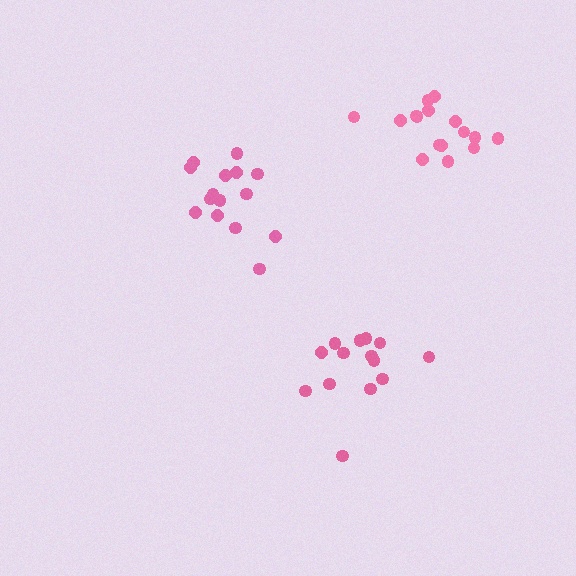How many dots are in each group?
Group 1: 15 dots, Group 2: 14 dots, Group 3: 16 dots (45 total).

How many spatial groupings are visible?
There are 3 spatial groupings.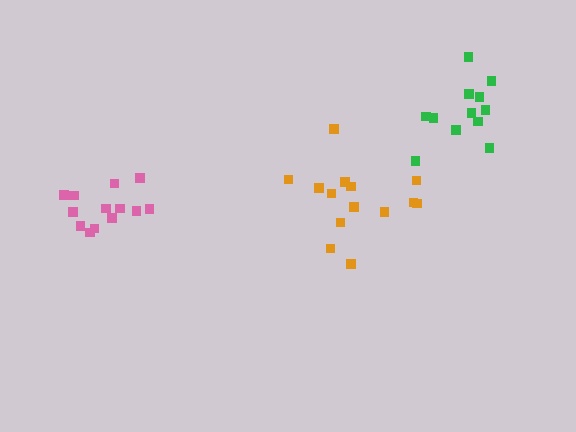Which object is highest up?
The green cluster is topmost.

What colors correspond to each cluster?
The clusters are colored: pink, orange, green.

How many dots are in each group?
Group 1: 13 dots, Group 2: 14 dots, Group 3: 12 dots (39 total).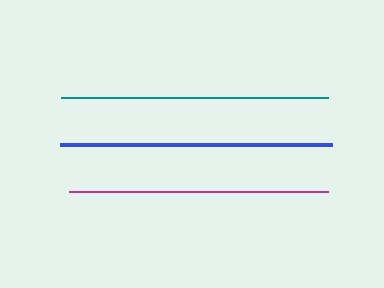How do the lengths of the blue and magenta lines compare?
The blue and magenta lines are approximately the same length.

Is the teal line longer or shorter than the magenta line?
The teal line is longer than the magenta line.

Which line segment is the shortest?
The magenta line is the shortest at approximately 258 pixels.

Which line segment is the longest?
The blue line is the longest at approximately 272 pixels.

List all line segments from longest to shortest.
From longest to shortest: blue, teal, magenta.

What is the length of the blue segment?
The blue segment is approximately 272 pixels long.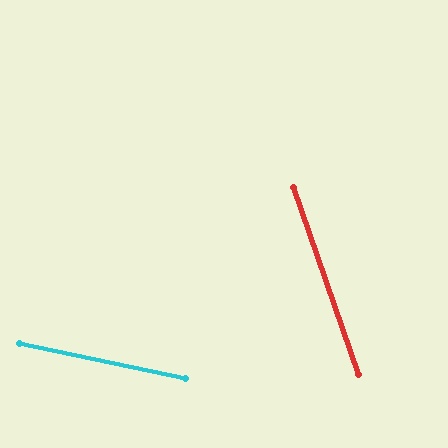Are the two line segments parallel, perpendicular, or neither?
Neither parallel nor perpendicular — they differ by about 59°.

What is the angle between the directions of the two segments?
Approximately 59 degrees.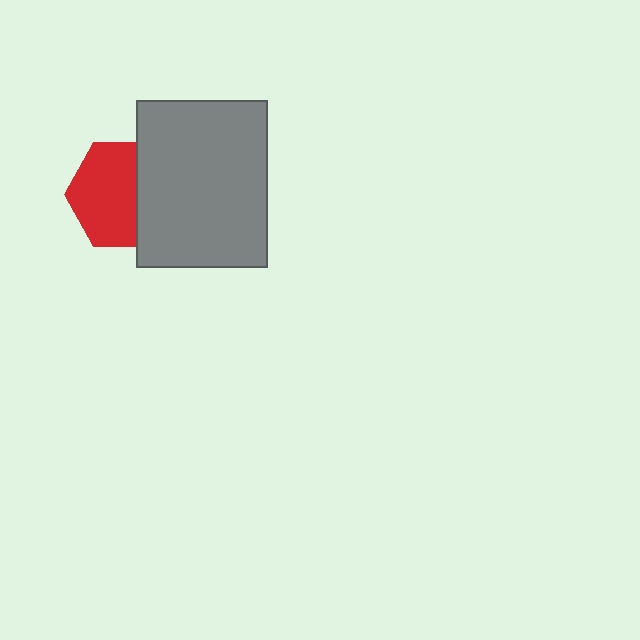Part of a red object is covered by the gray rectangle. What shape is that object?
It is a hexagon.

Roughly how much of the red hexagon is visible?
About half of it is visible (roughly 63%).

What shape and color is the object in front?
The object in front is a gray rectangle.